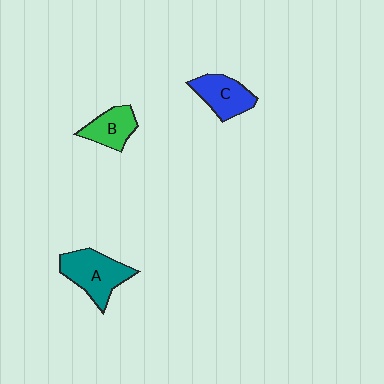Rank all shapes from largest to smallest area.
From largest to smallest: A (teal), C (blue), B (green).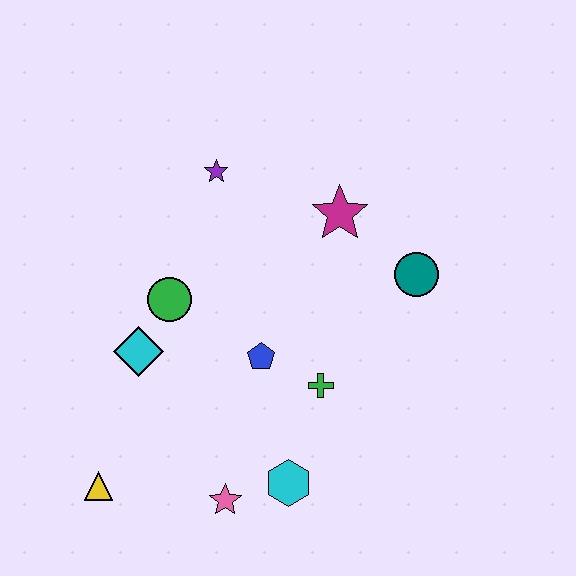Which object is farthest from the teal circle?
The yellow triangle is farthest from the teal circle.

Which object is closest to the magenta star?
The teal circle is closest to the magenta star.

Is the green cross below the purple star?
Yes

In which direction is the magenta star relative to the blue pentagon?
The magenta star is above the blue pentagon.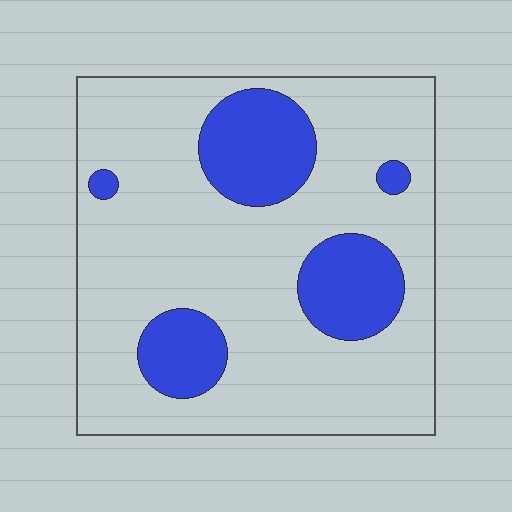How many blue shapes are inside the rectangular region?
5.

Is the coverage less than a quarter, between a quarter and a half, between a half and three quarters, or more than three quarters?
Less than a quarter.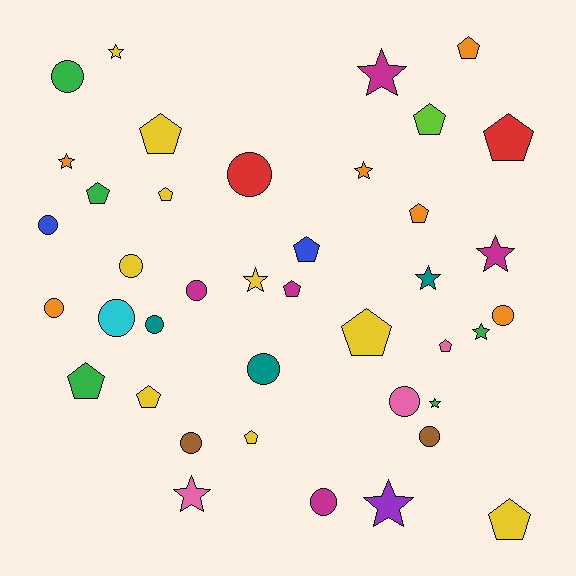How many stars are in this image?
There are 11 stars.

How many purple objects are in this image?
There is 1 purple object.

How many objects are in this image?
There are 40 objects.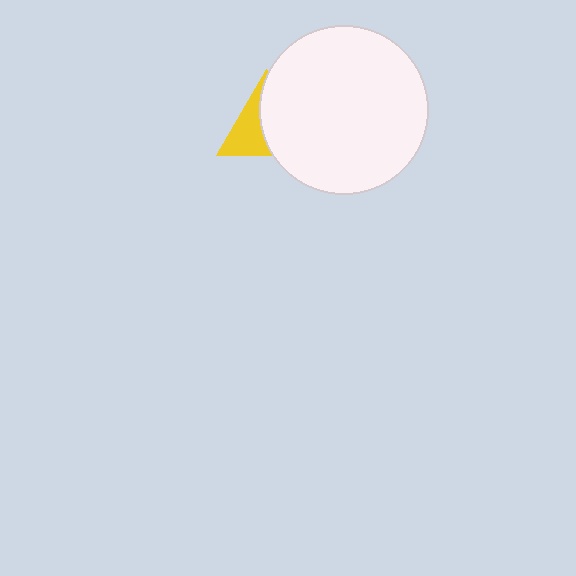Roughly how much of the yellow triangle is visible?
A small part of it is visible (roughly 43%).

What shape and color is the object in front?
The object in front is a white circle.